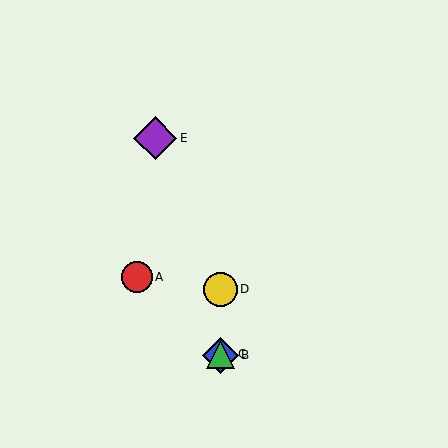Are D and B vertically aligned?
Yes, both are at x≈221.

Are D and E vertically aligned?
No, D is at x≈221 and E is at x≈155.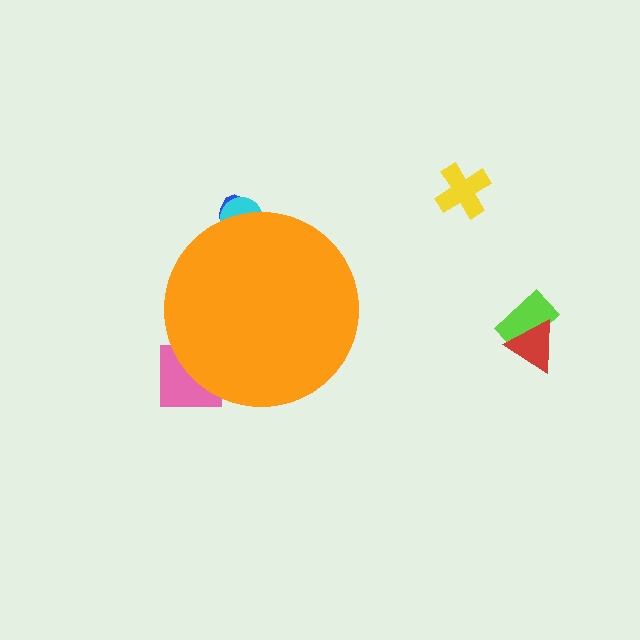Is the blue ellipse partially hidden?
Yes, the blue ellipse is partially hidden behind the orange circle.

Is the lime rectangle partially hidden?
No, the lime rectangle is fully visible.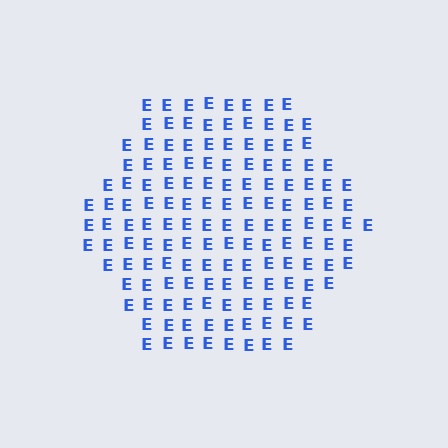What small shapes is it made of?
It is made of small letter E's.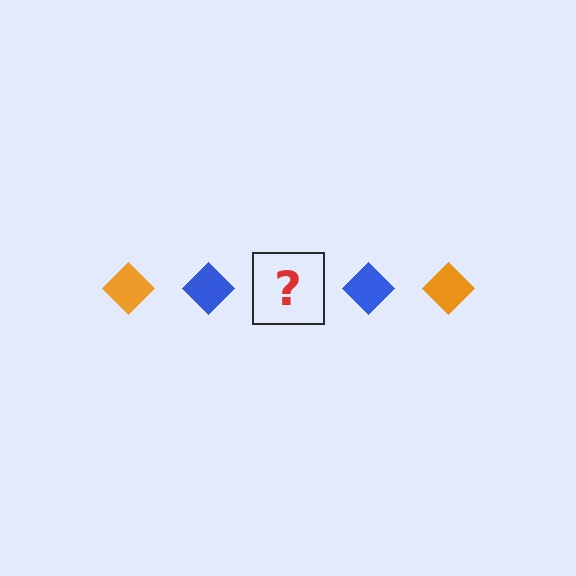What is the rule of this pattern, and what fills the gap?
The rule is that the pattern cycles through orange, blue diamonds. The gap should be filled with an orange diamond.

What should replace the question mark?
The question mark should be replaced with an orange diamond.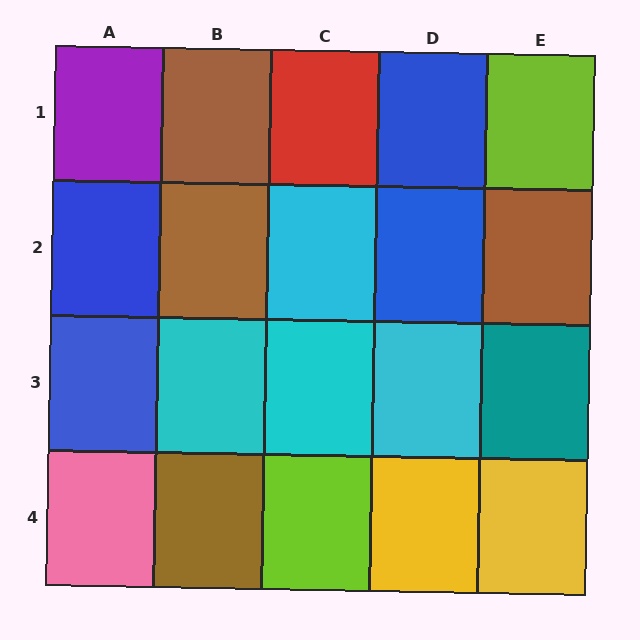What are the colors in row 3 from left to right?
Blue, cyan, cyan, cyan, teal.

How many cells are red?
1 cell is red.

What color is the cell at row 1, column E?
Lime.